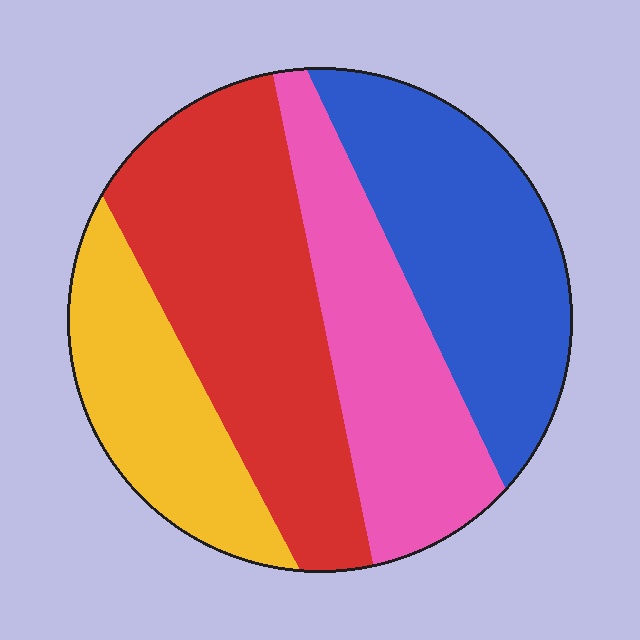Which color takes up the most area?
Red, at roughly 35%.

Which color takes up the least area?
Yellow, at roughly 20%.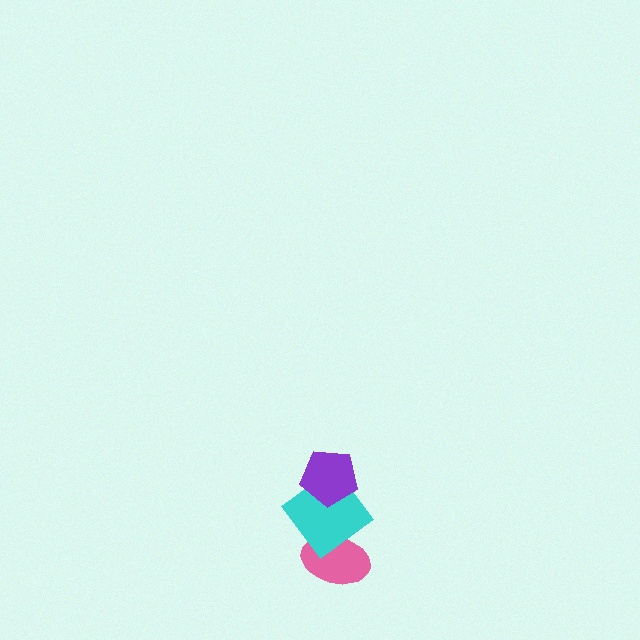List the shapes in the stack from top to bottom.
From top to bottom: the purple pentagon, the cyan diamond, the pink ellipse.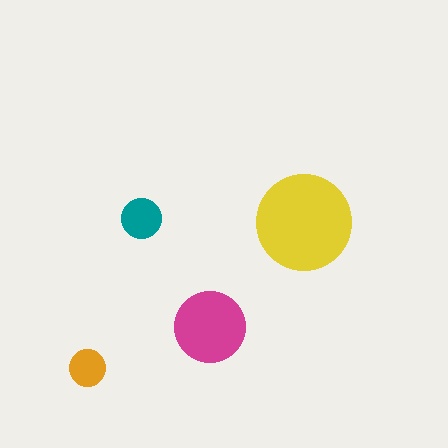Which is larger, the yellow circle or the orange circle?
The yellow one.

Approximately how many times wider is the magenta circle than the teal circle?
About 2 times wider.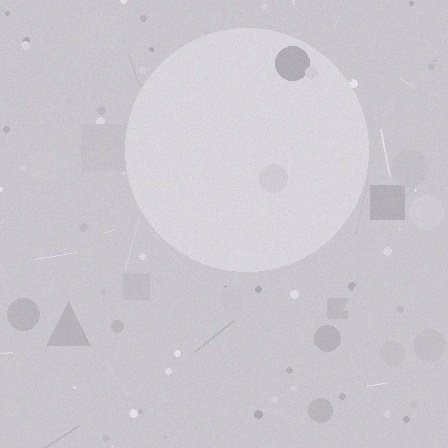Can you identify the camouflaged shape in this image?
The camouflaged shape is a circle.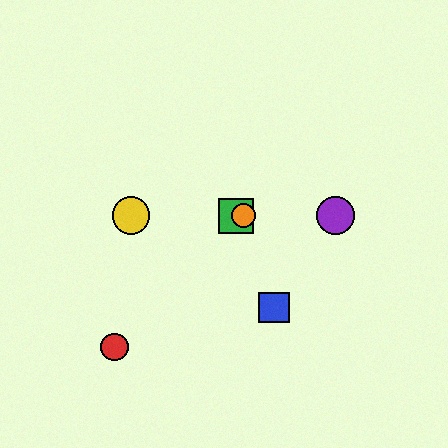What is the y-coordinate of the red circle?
The red circle is at y≈347.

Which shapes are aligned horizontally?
The green square, the yellow circle, the purple circle, the orange circle are aligned horizontally.